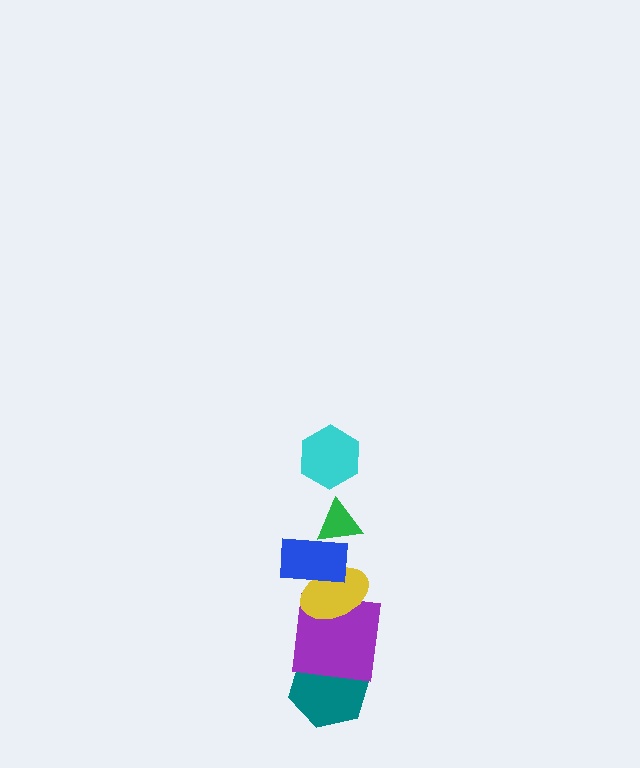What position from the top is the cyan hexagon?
The cyan hexagon is 1st from the top.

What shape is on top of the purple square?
The yellow ellipse is on top of the purple square.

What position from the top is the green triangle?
The green triangle is 2nd from the top.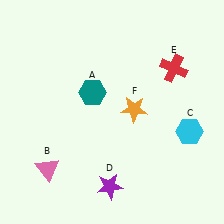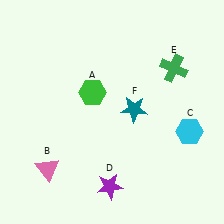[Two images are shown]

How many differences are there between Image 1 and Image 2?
There are 3 differences between the two images.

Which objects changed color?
A changed from teal to green. E changed from red to green. F changed from orange to teal.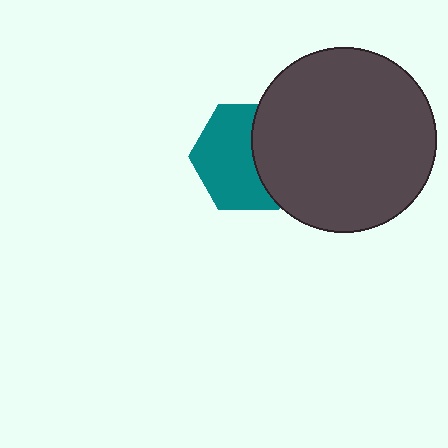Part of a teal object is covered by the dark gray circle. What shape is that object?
It is a hexagon.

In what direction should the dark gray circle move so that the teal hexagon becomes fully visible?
The dark gray circle should move right. That is the shortest direction to clear the overlap and leave the teal hexagon fully visible.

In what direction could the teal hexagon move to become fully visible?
The teal hexagon could move left. That would shift it out from behind the dark gray circle entirely.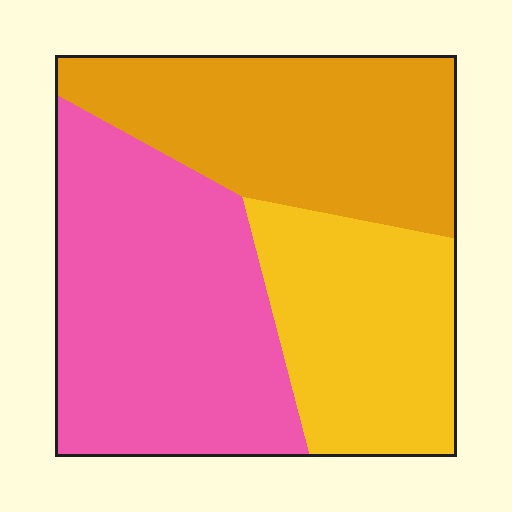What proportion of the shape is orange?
Orange takes up between a sixth and a third of the shape.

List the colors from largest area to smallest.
From largest to smallest: pink, orange, yellow.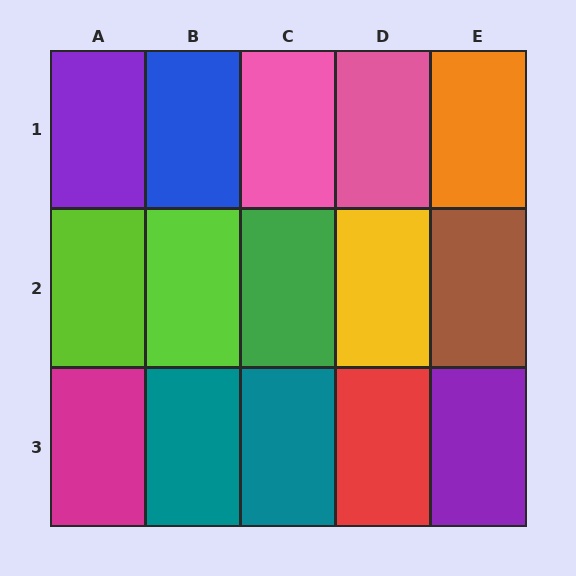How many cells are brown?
1 cell is brown.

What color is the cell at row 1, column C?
Pink.